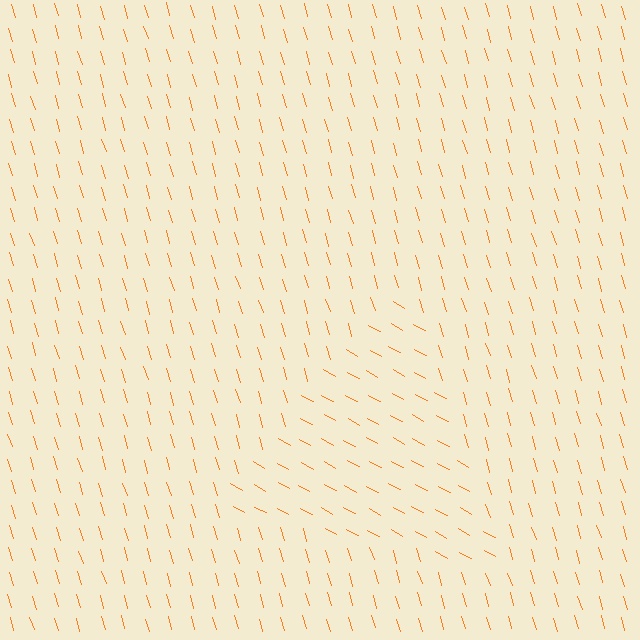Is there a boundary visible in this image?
Yes, there is a texture boundary formed by a change in line orientation.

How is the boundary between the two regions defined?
The boundary is defined purely by a change in line orientation (approximately 45 degrees difference). All lines are the same color and thickness.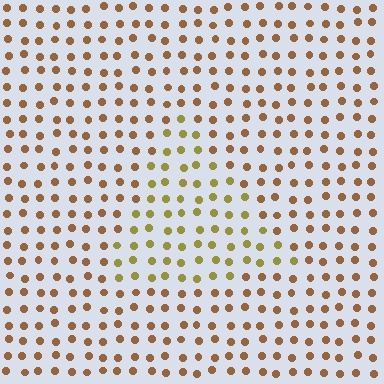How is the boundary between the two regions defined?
The boundary is defined purely by a slight shift in hue (about 31 degrees). Spacing, size, and orientation are identical on both sides.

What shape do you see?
I see a triangle.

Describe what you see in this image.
The image is filled with small brown elements in a uniform arrangement. A triangle-shaped region is visible where the elements are tinted to a slightly different hue, forming a subtle color boundary.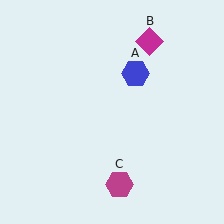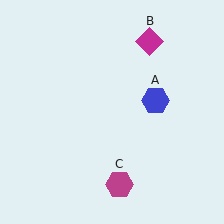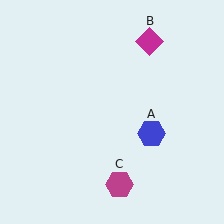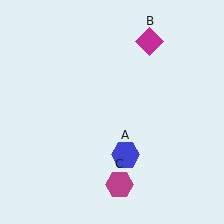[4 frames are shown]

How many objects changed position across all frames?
1 object changed position: blue hexagon (object A).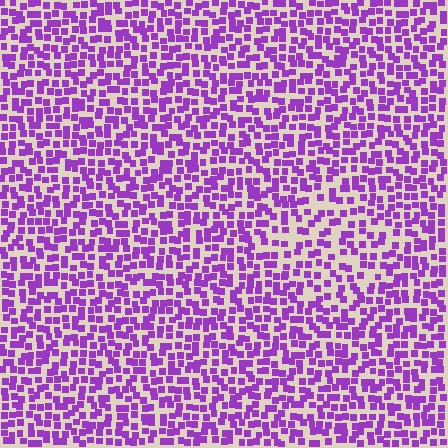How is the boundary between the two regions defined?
The boundary is defined by a change in element density (approximately 1.5x ratio). All elements are the same color, size, and shape.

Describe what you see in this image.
The image contains small purple elements arranged at two different densities. A diamond-shaped region is visible where the elements are less densely packed than the surrounding area.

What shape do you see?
I see a diamond.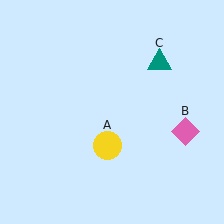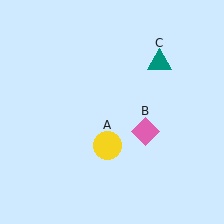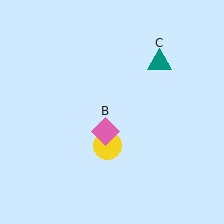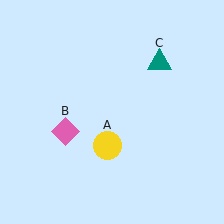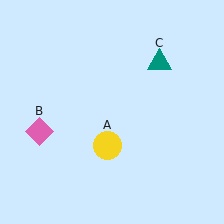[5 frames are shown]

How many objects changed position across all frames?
1 object changed position: pink diamond (object B).